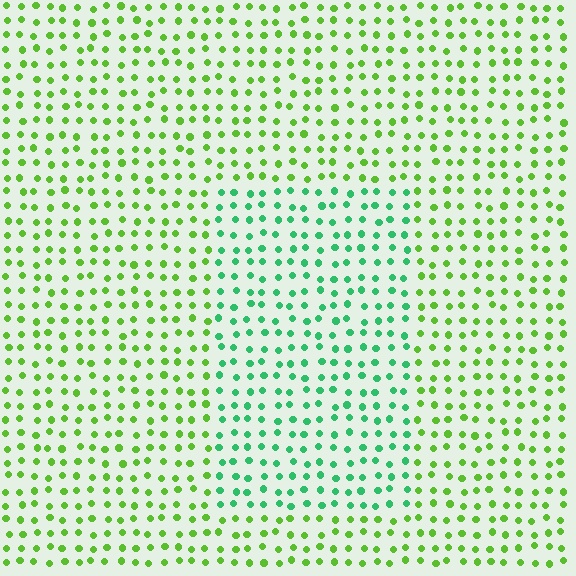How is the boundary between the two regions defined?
The boundary is defined purely by a slight shift in hue (about 43 degrees). Spacing, size, and orientation are identical on both sides.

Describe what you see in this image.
The image is filled with small lime elements in a uniform arrangement. A rectangle-shaped region is visible where the elements are tinted to a slightly different hue, forming a subtle color boundary.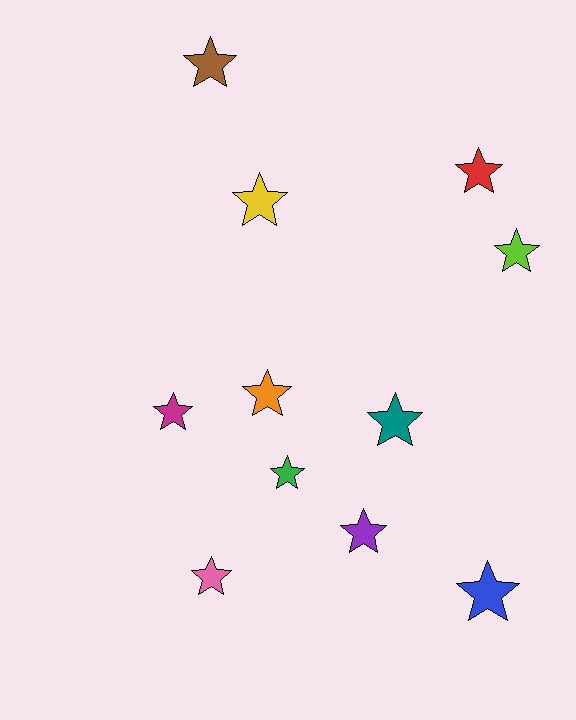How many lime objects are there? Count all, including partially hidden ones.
There is 1 lime object.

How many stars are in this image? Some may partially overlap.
There are 11 stars.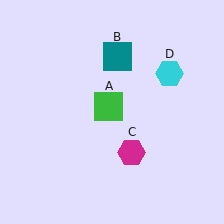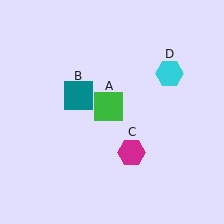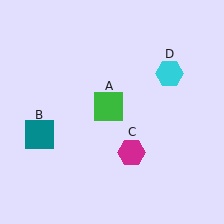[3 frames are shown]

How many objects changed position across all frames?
1 object changed position: teal square (object B).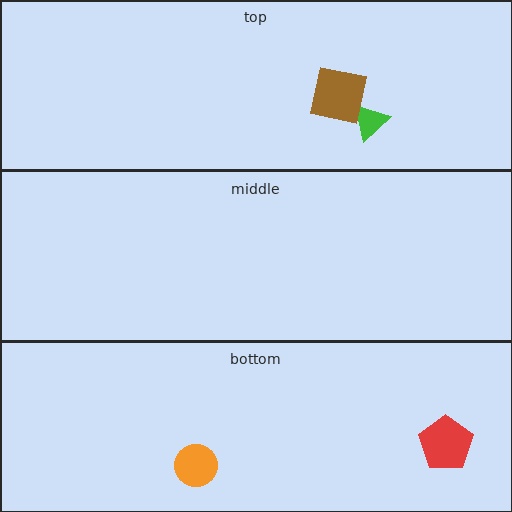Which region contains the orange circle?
The bottom region.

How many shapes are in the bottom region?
2.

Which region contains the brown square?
The top region.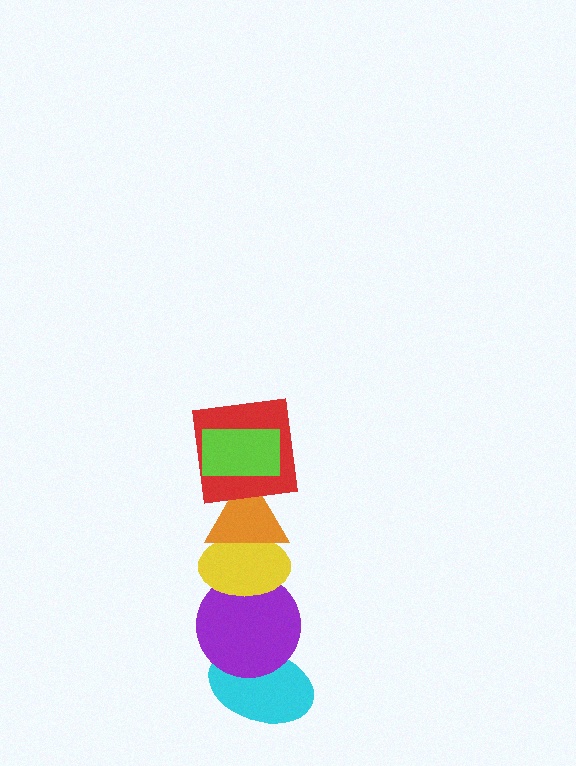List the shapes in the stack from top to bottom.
From top to bottom: the lime rectangle, the red square, the orange triangle, the yellow ellipse, the purple circle, the cyan ellipse.